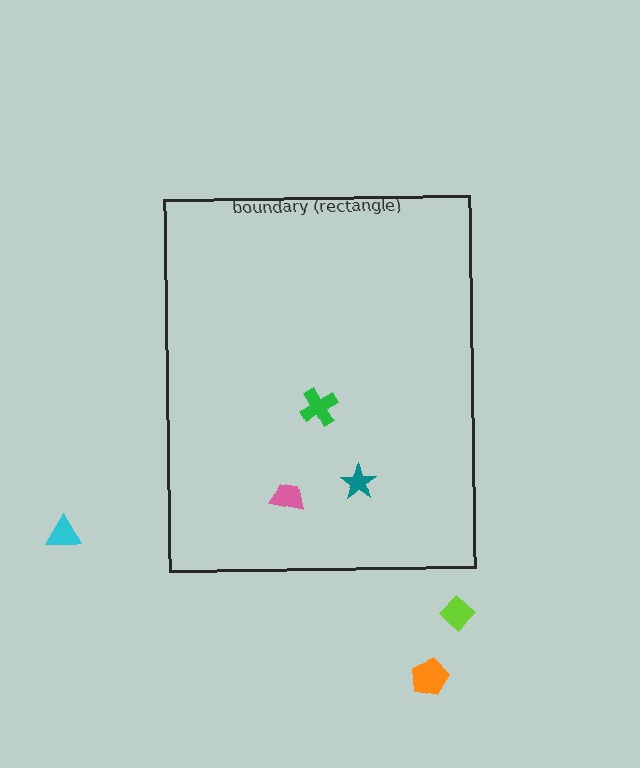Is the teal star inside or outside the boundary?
Inside.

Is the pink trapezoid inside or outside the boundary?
Inside.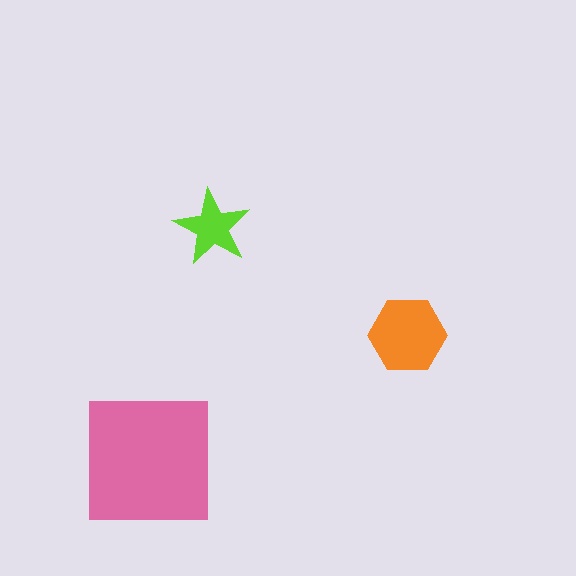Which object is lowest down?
The pink square is bottommost.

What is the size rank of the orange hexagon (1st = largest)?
2nd.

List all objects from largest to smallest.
The pink square, the orange hexagon, the lime star.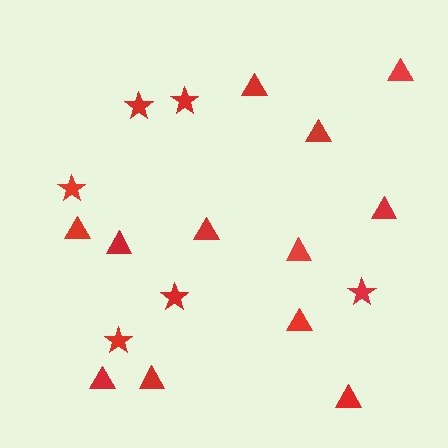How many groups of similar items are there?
There are 2 groups: one group of stars (6) and one group of triangles (12).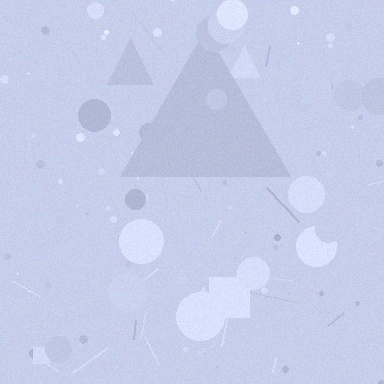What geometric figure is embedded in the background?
A triangle is embedded in the background.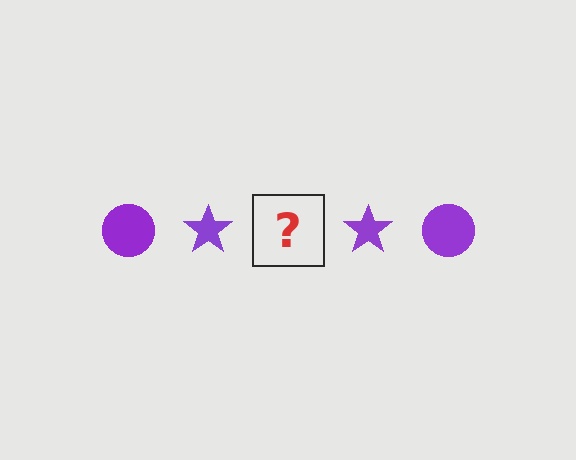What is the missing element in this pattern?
The missing element is a purple circle.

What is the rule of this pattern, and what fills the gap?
The rule is that the pattern cycles through circle, star shapes in purple. The gap should be filled with a purple circle.